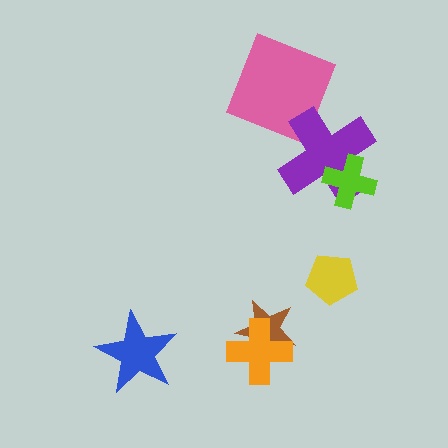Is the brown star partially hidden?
Yes, it is partially covered by another shape.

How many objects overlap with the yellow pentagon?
0 objects overlap with the yellow pentagon.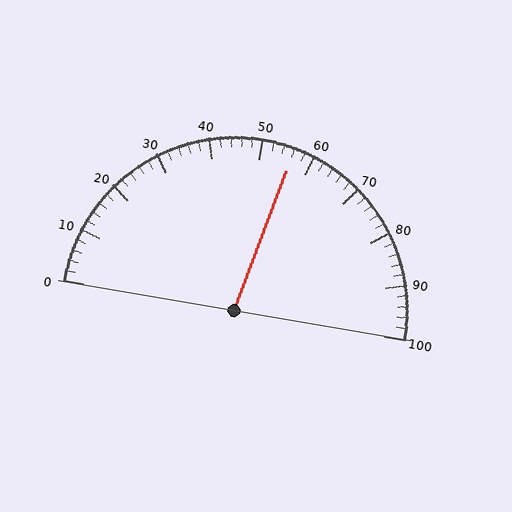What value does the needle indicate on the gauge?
The needle indicates approximately 56.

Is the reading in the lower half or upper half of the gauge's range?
The reading is in the upper half of the range (0 to 100).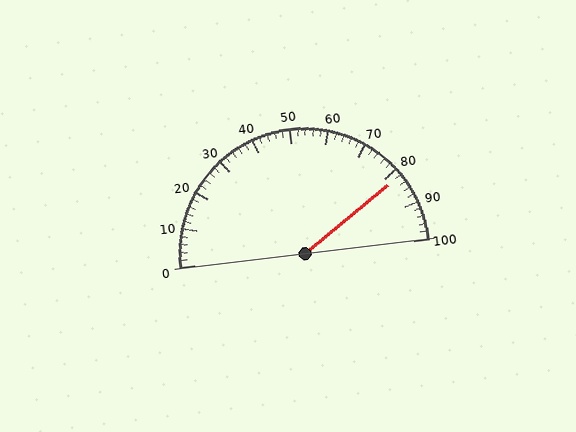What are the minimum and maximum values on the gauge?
The gauge ranges from 0 to 100.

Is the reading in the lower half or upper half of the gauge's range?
The reading is in the upper half of the range (0 to 100).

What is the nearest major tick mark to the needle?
The nearest major tick mark is 80.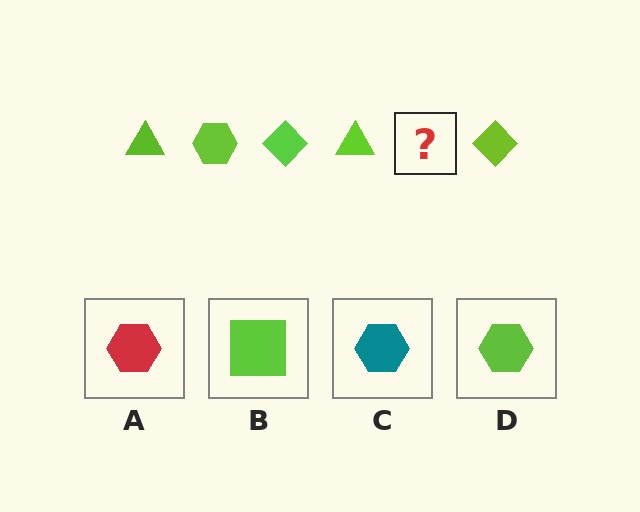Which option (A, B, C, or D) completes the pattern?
D.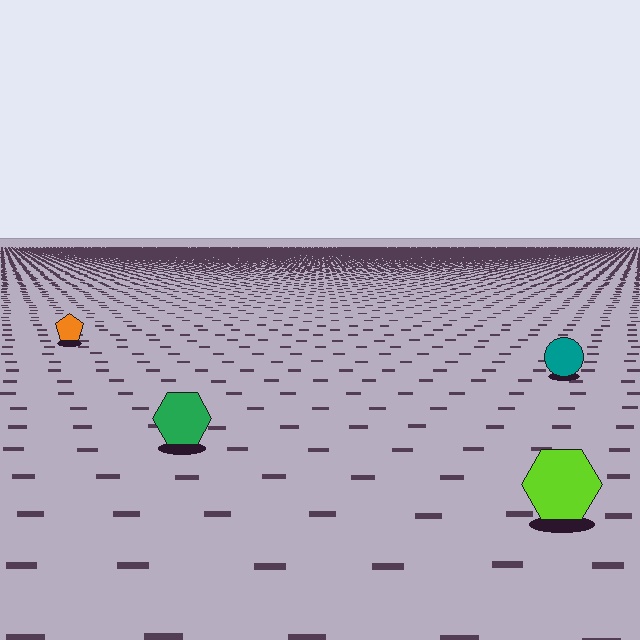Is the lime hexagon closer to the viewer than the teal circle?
Yes. The lime hexagon is closer — you can tell from the texture gradient: the ground texture is coarser near it.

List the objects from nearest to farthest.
From nearest to farthest: the lime hexagon, the green hexagon, the teal circle, the orange pentagon.